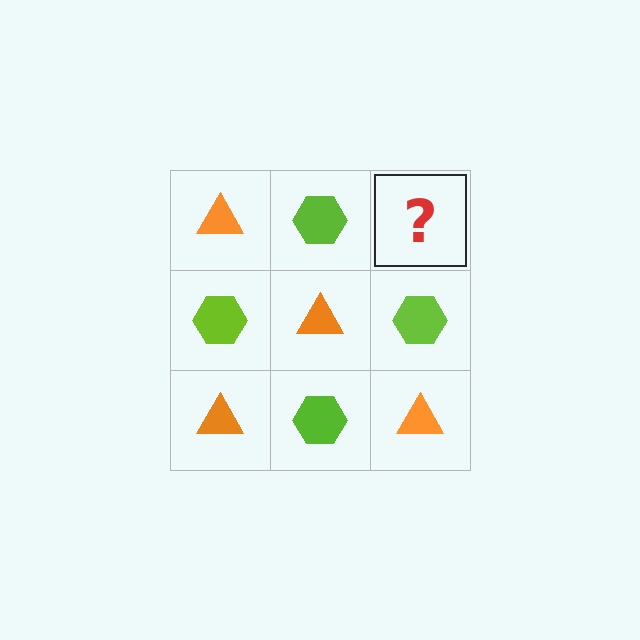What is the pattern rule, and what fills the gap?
The rule is that it alternates orange triangle and lime hexagon in a checkerboard pattern. The gap should be filled with an orange triangle.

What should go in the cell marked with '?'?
The missing cell should contain an orange triangle.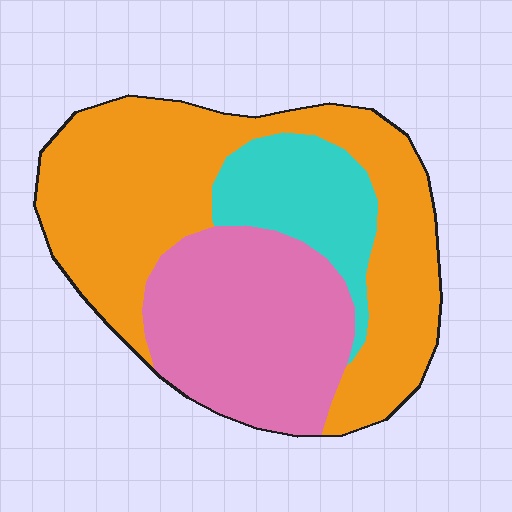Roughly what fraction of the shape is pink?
Pink takes up between a quarter and a half of the shape.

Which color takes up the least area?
Cyan, at roughly 15%.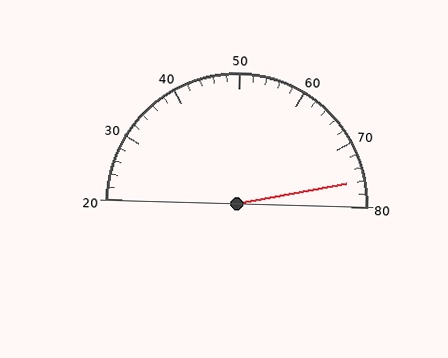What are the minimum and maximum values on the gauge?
The gauge ranges from 20 to 80.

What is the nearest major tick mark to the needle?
The nearest major tick mark is 80.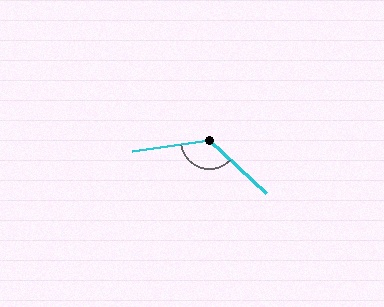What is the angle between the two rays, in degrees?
Approximately 129 degrees.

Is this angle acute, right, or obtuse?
It is obtuse.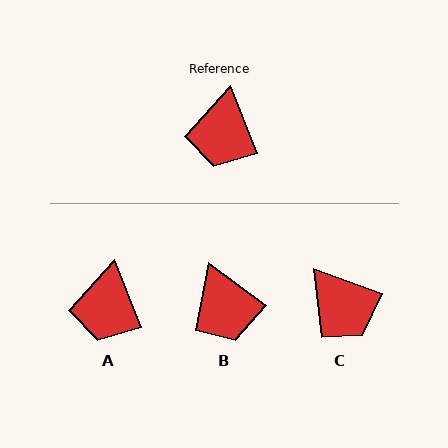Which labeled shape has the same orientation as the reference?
A.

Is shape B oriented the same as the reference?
No, it is off by about 31 degrees.